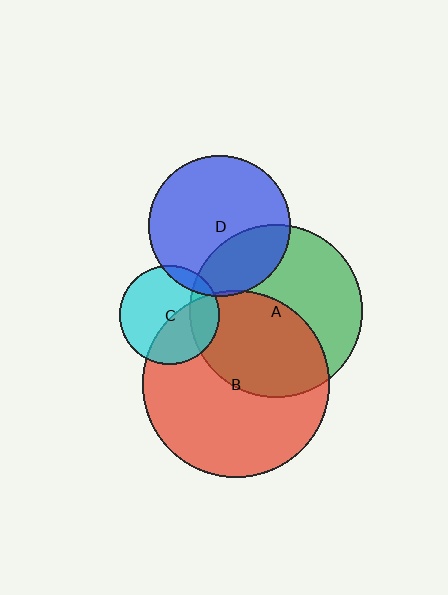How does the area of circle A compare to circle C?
Approximately 3.0 times.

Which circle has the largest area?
Circle B (red).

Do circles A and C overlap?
Yes.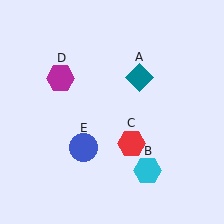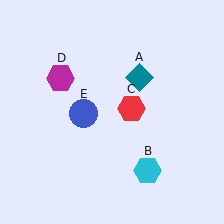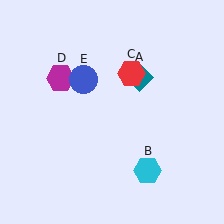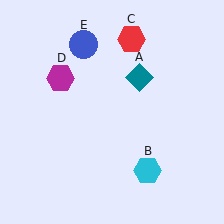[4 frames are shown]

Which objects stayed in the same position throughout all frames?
Teal diamond (object A) and cyan hexagon (object B) and magenta hexagon (object D) remained stationary.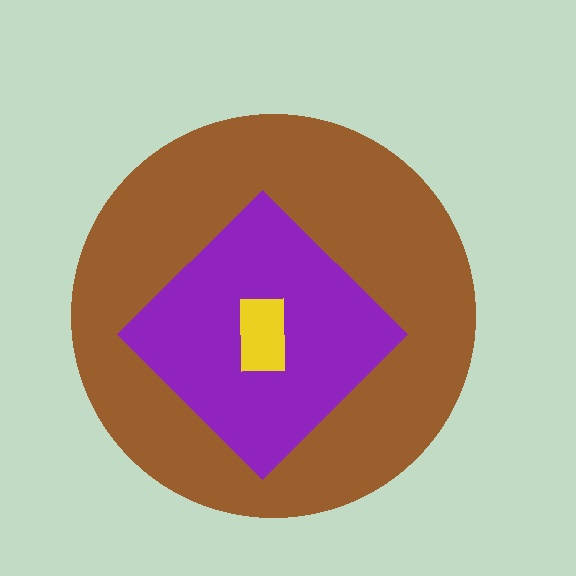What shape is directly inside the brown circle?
The purple diamond.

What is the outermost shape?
The brown circle.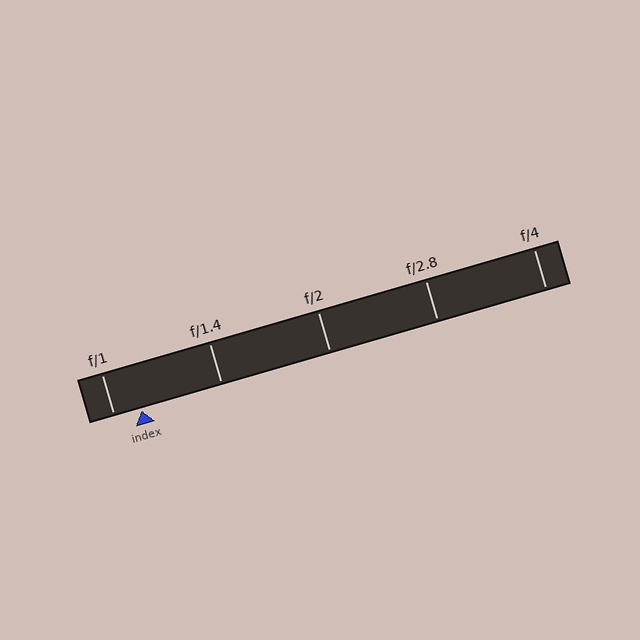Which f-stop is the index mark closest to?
The index mark is closest to f/1.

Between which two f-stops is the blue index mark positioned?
The index mark is between f/1 and f/1.4.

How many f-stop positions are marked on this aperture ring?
There are 5 f-stop positions marked.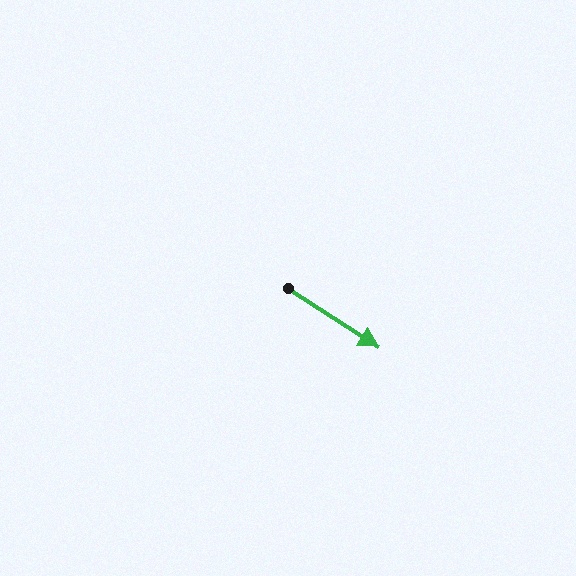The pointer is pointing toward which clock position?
Roughly 4 o'clock.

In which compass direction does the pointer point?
Southeast.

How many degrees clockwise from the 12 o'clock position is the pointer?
Approximately 123 degrees.